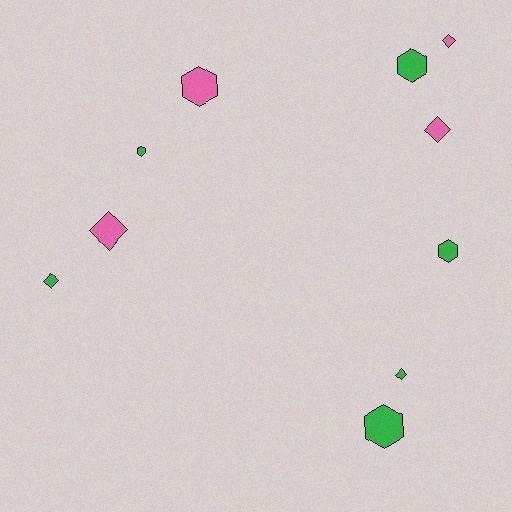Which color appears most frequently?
Green, with 6 objects.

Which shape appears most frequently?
Hexagon, with 5 objects.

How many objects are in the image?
There are 10 objects.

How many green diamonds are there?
There are 2 green diamonds.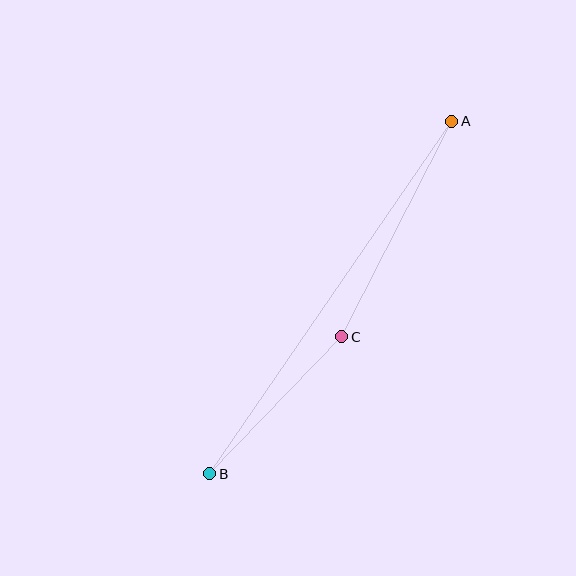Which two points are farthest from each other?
Points A and B are farthest from each other.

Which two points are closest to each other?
Points B and C are closest to each other.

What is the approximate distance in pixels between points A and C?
The distance between A and C is approximately 242 pixels.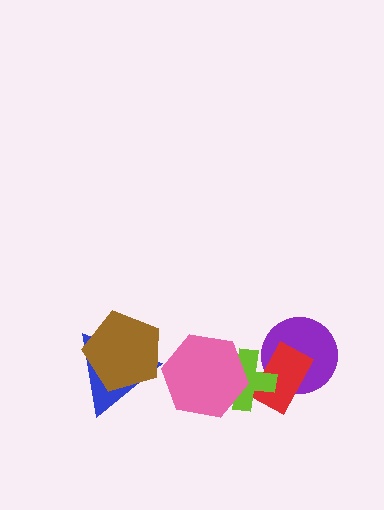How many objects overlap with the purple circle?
2 objects overlap with the purple circle.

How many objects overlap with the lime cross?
3 objects overlap with the lime cross.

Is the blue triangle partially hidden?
Yes, it is partially covered by another shape.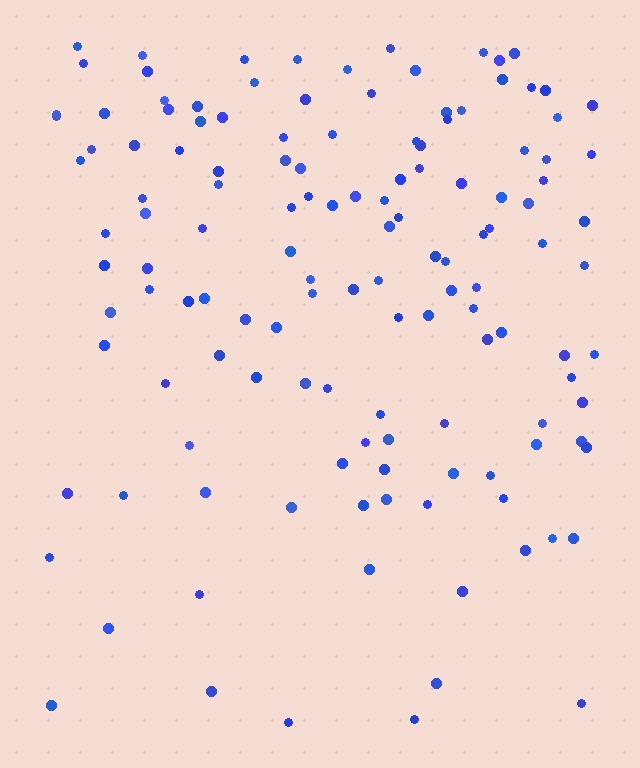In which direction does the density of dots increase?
From bottom to top, with the top side densest.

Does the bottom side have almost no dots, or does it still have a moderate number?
Still a moderate number, just noticeably fewer than the top.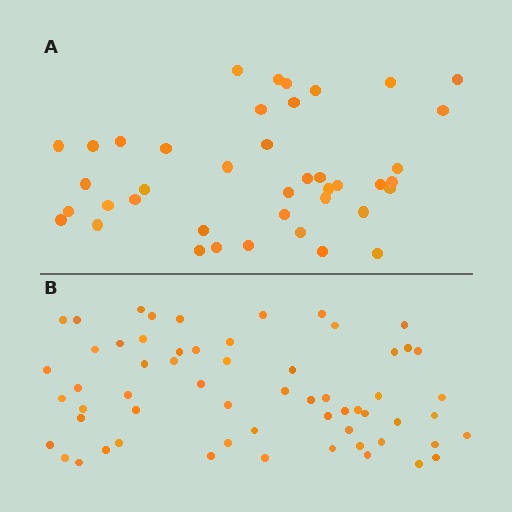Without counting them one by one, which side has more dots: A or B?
Region B (the bottom region) has more dots.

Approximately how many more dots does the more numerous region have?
Region B has approximately 20 more dots than region A.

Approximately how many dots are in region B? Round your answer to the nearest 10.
About 60 dots.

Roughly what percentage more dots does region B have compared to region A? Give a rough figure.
About 45% more.